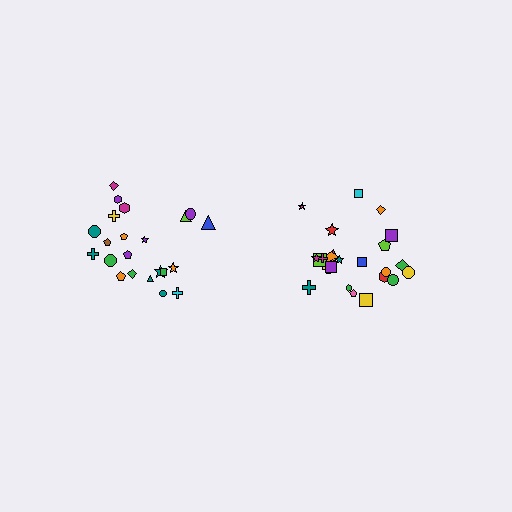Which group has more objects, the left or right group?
The right group.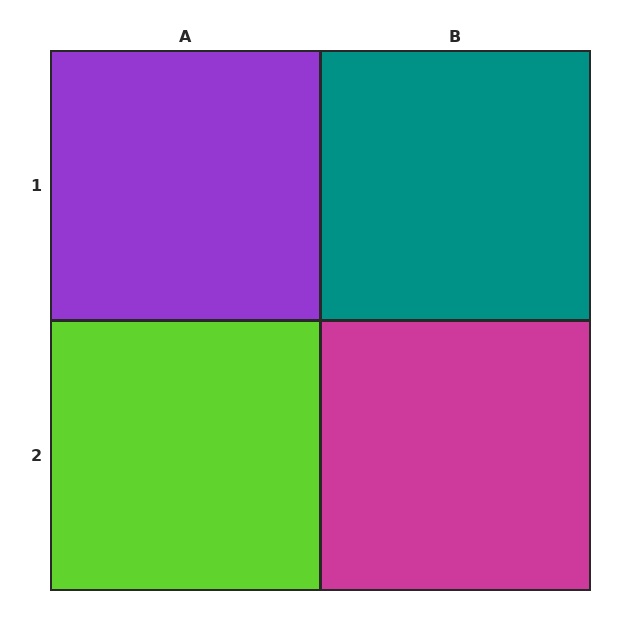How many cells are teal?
1 cell is teal.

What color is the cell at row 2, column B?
Magenta.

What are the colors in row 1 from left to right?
Purple, teal.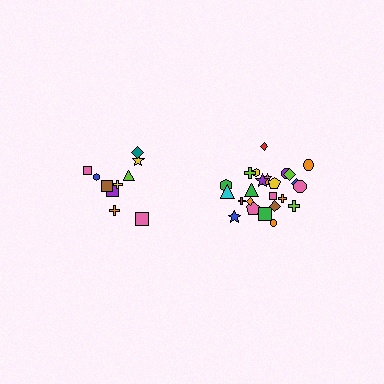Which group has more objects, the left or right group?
The right group.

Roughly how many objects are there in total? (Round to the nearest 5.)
Roughly 35 objects in total.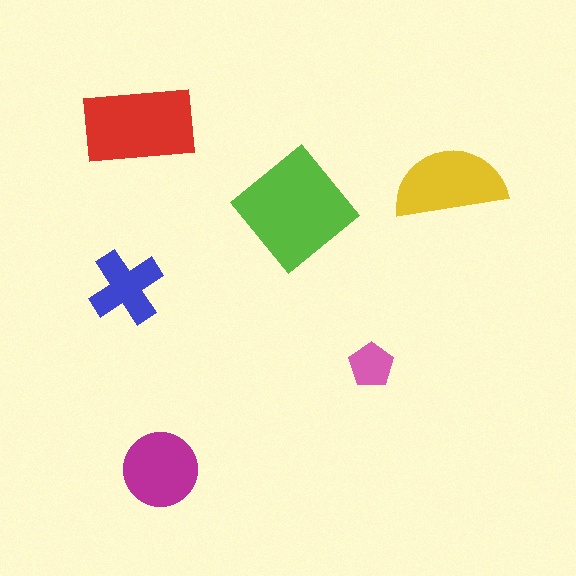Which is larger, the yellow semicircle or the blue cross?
The yellow semicircle.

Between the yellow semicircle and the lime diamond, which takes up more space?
The lime diamond.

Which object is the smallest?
The pink pentagon.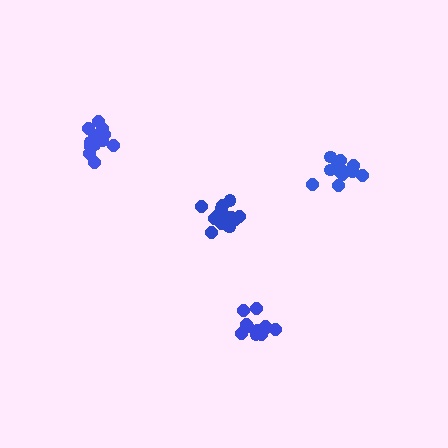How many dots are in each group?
Group 1: 14 dots, Group 2: 13 dots, Group 3: 15 dots, Group 4: 13 dots (55 total).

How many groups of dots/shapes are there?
There are 4 groups.